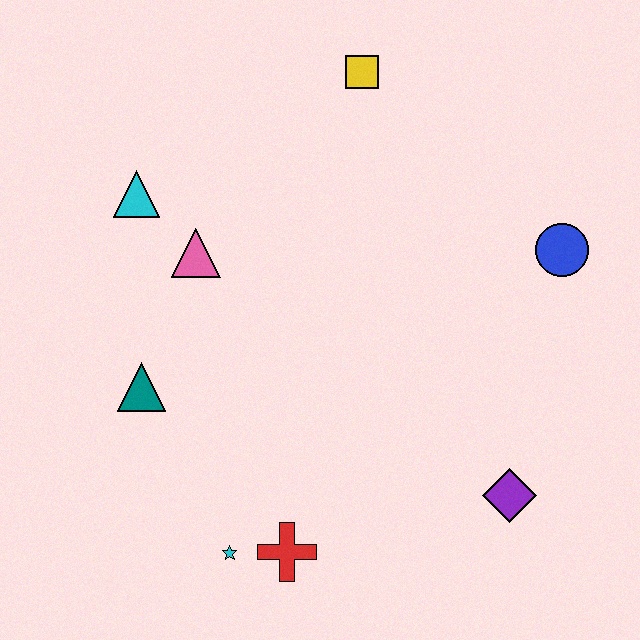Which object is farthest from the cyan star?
The yellow square is farthest from the cyan star.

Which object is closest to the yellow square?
The pink triangle is closest to the yellow square.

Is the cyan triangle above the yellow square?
No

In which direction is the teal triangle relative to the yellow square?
The teal triangle is below the yellow square.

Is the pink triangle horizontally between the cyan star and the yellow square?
No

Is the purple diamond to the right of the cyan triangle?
Yes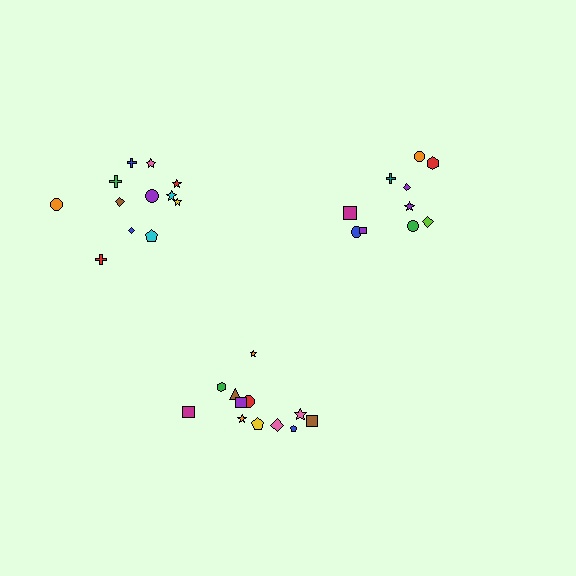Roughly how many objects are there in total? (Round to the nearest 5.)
Roughly 35 objects in total.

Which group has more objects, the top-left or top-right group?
The top-left group.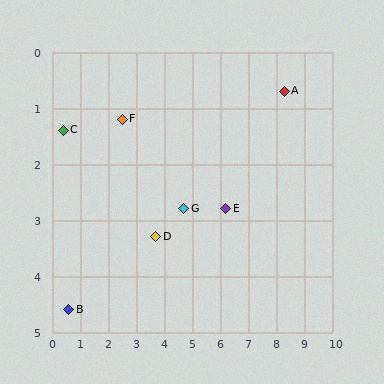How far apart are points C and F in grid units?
Points C and F are about 2.1 grid units apart.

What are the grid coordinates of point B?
Point B is at approximately (0.6, 4.6).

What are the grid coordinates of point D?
Point D is at approximately (3.7, 3.3).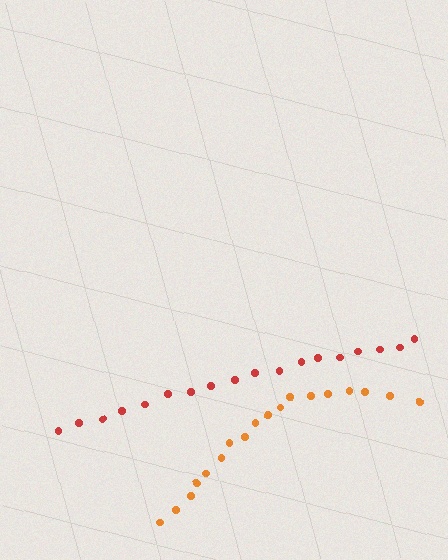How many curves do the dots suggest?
There are 2 distinct paths.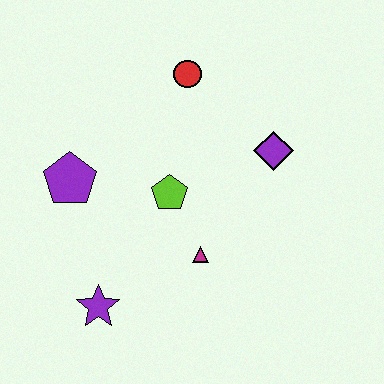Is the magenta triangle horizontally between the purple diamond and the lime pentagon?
Yes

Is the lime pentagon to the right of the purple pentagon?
Yes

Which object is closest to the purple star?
The magenta triangle is closest to the purple star.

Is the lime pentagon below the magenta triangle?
No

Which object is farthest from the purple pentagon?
The purple diamond is farthest from the purple pentagon.